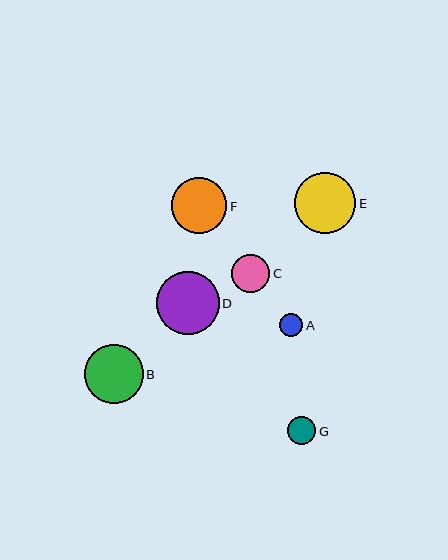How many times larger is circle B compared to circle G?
Circle B is approximately 2.1 times the size of circle G.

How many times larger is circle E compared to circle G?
Circle E is approximately 2.2 times the size of circle G.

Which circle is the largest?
Circle D is the largest with a size of approximately 63 pixels.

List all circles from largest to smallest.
From largest to smallest: D, E, B, F, C, G, A.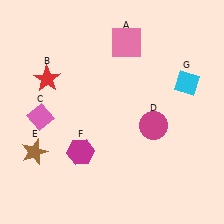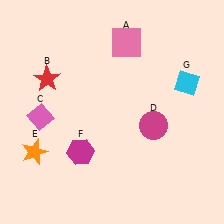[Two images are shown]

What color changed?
The star (E) changed from brown in Image 1 to orange in Image 2.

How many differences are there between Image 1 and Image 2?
There is 1 difference between the two images.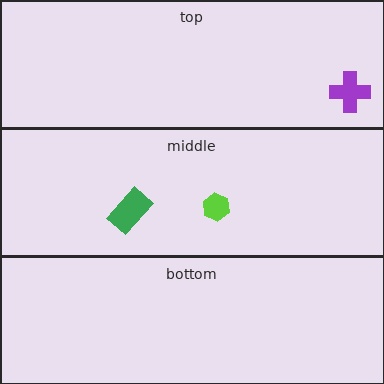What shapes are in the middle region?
The green rectangle, the lime hexagon.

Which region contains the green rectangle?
The middle region.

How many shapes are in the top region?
1.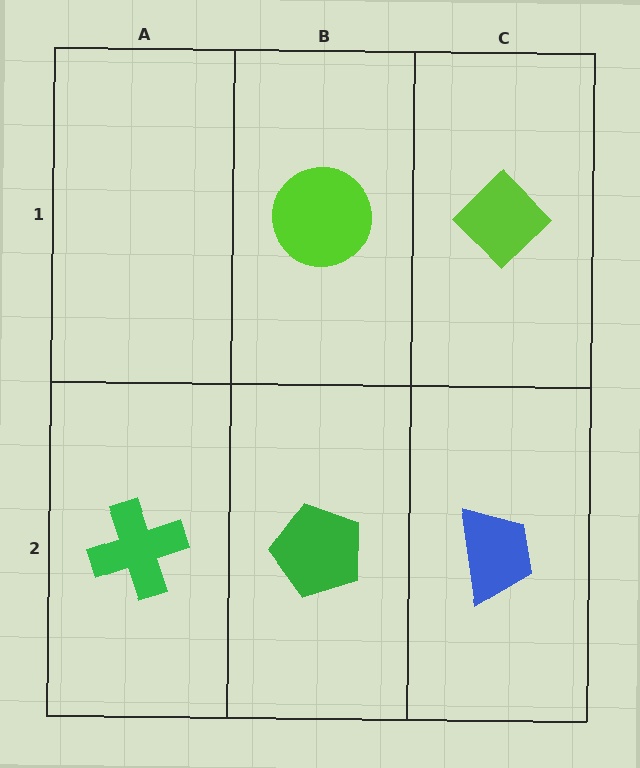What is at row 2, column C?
A blue trapezoid.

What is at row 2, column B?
A green pentagon.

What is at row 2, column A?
A green cross.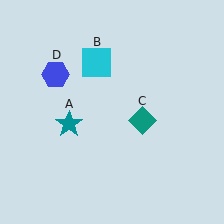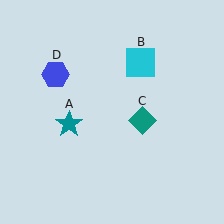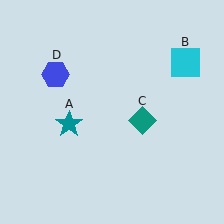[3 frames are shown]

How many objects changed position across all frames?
1 object changed position: cyan square (object B).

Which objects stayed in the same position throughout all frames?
Teal star (object A) and teal diamond (object C) and blue hexagon (object D) remained stationary.